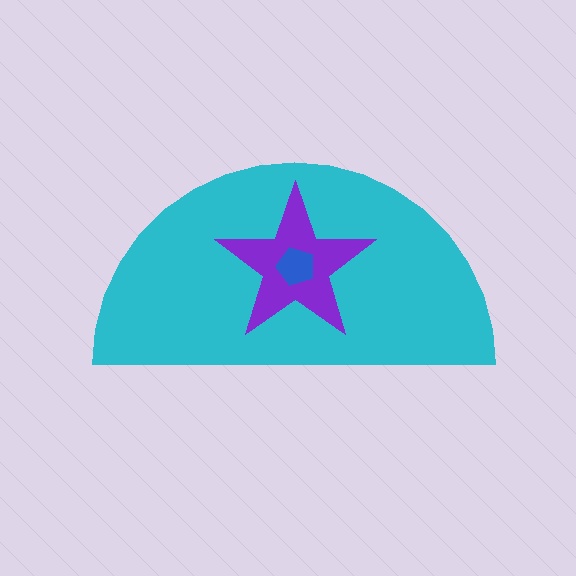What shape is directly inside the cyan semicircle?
The purple star.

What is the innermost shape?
The blue pentagon.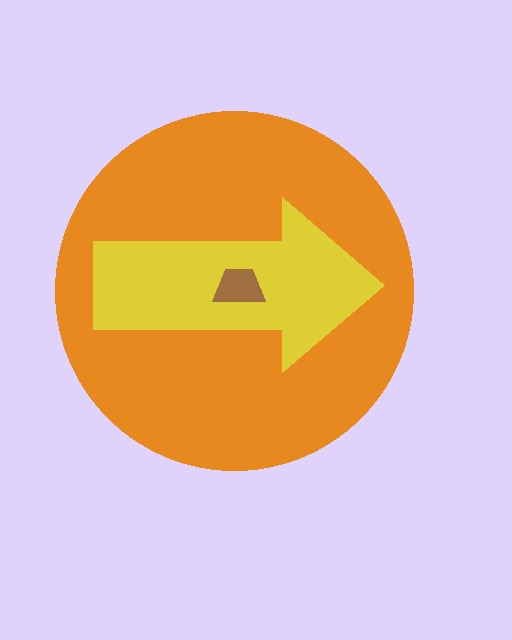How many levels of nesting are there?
3.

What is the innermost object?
The brown trapezoid.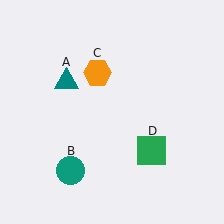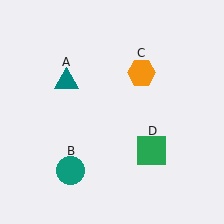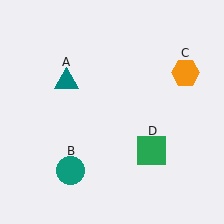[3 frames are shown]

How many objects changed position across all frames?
1 object changed position: orange hexagon (object C).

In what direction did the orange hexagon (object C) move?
The orange hexagon (object C) moved right.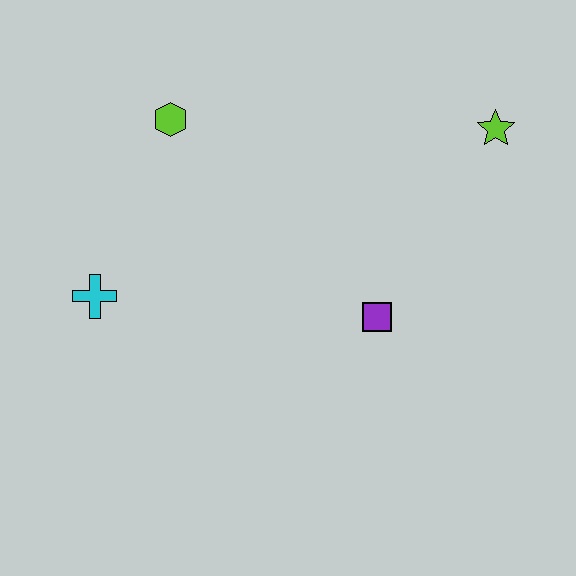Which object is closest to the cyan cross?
The lime hexagon is closest to the cyan cross.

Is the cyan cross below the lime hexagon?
Yes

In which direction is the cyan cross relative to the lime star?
The cyan cross is to the left of the lime star.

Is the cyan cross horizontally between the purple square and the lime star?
No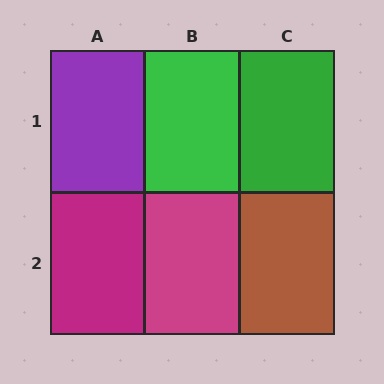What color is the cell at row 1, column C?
Green.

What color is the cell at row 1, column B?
Green.